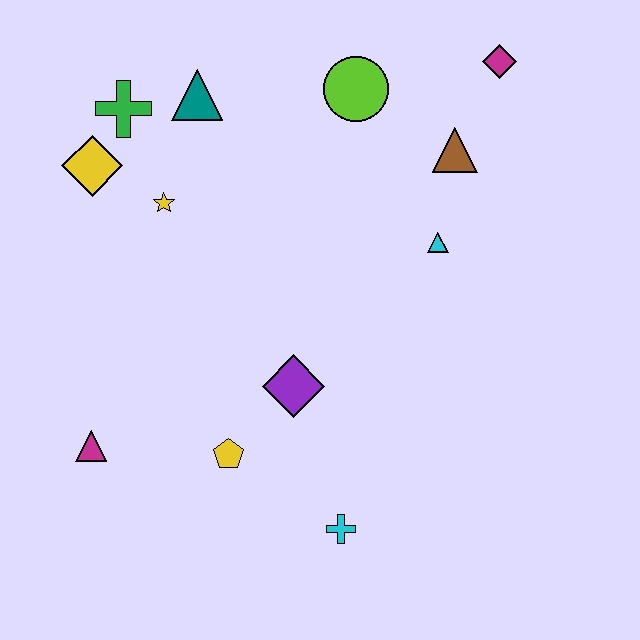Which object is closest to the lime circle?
The brown triangle is closest to the lime circle.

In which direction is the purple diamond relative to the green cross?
The purple diamond is below the green cross.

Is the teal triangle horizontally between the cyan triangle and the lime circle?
No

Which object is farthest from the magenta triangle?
The magenta diamond is farthest from the magenta triangle.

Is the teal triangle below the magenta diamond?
Yes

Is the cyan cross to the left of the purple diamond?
No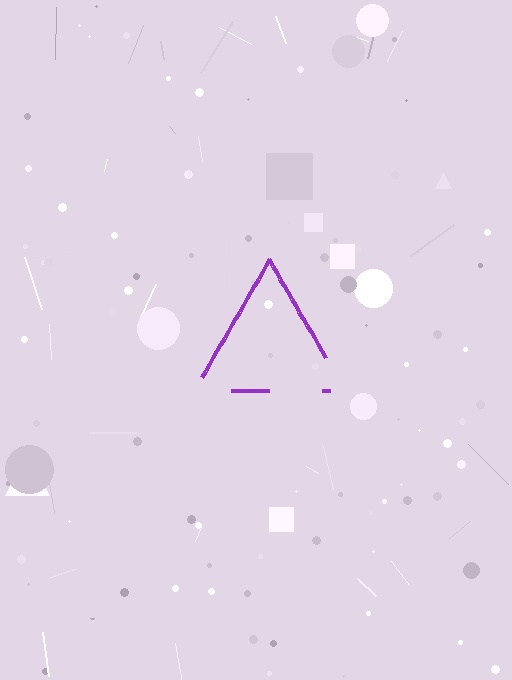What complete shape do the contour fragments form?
The contour fragments form a triangle.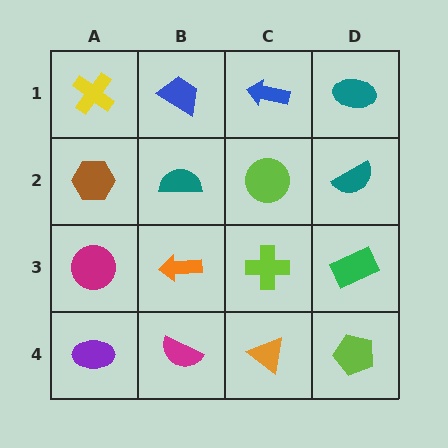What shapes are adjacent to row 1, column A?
A brown hexagon (row 2, column A), a blue trapezoid (row 1, column B).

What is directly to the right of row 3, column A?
An orange arrow.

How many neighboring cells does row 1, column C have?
3.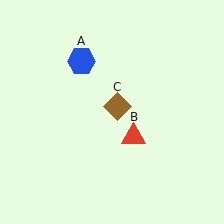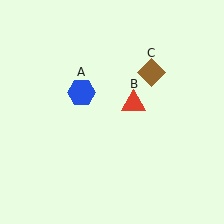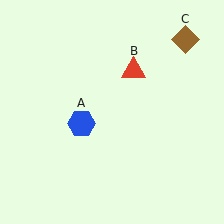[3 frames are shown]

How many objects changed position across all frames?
3 objects changed position: blue hexagon (object A), red triangle (object B), brown diamond (object C).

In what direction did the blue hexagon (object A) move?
The blue hexagon (object A) moved down.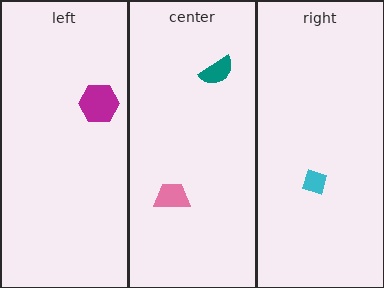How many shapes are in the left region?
1.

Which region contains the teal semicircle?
The center region.